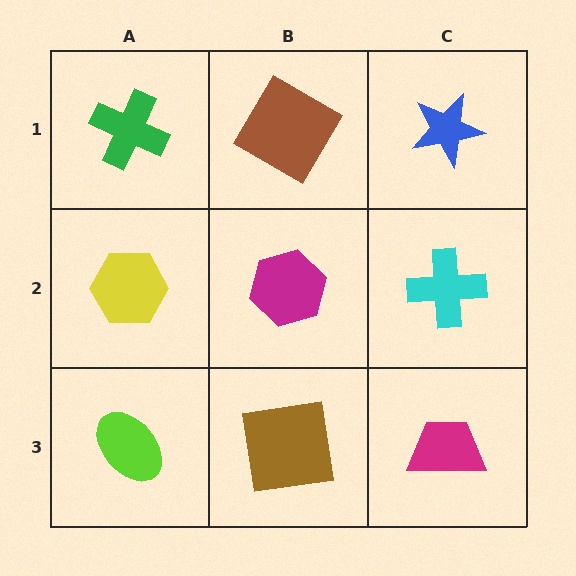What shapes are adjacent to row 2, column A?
A green cross (row 1, column A), a lime ellipse (row 3, column A), a magenta hexagon (row 2, column B).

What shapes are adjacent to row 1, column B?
A magenta hexagon (row 2, column B), a green cross (row 1, column A), a blue star (row 1, column C).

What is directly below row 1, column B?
A magenta hexagon.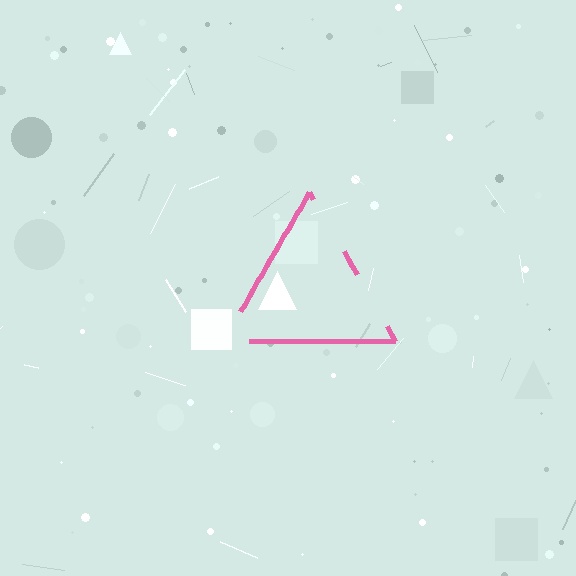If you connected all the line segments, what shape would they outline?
They would outline a triangle.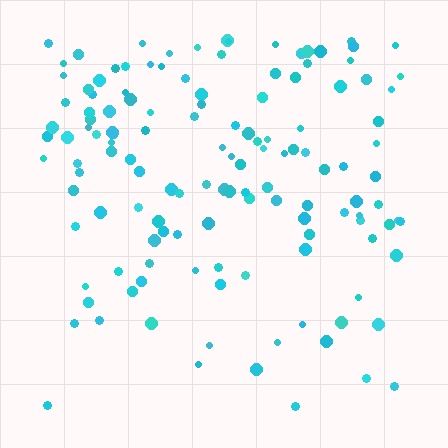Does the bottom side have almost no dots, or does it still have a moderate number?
Still a moderate number, just noticeably fewer than the top.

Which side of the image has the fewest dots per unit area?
The bottom.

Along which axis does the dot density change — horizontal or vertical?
Vertical.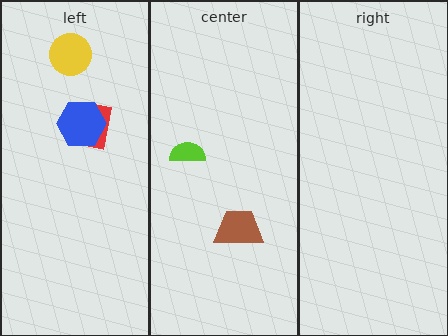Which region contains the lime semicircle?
The center region.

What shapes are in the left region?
The red rectangle, the blue hexagon, the yellow circle.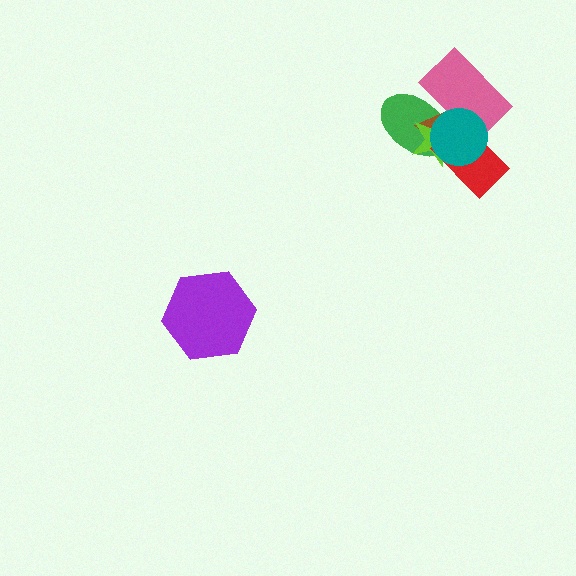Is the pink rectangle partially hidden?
Yes, it is partially covered by another shape.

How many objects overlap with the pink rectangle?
5 objects overlap with the pink rectangle.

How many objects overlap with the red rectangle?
5 objects overlap with the red rectangle.